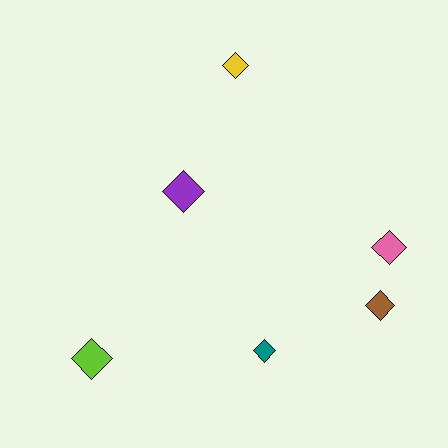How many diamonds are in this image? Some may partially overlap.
There are 6 diamonds.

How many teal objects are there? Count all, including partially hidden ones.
There is 1 teal object.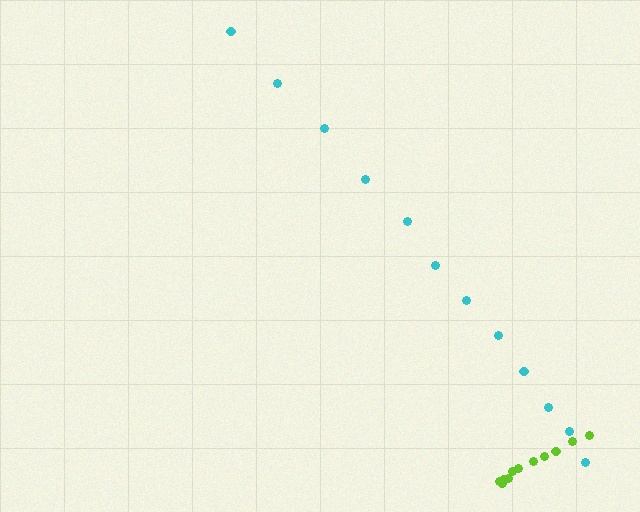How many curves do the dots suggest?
There are 2 distinct paths.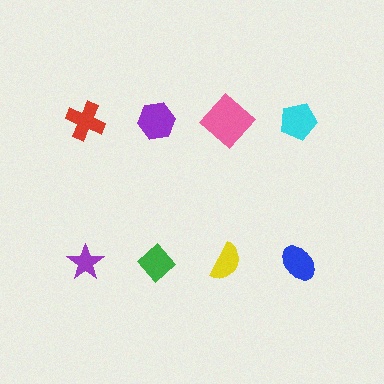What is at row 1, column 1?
A red cross.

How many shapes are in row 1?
4 shapes.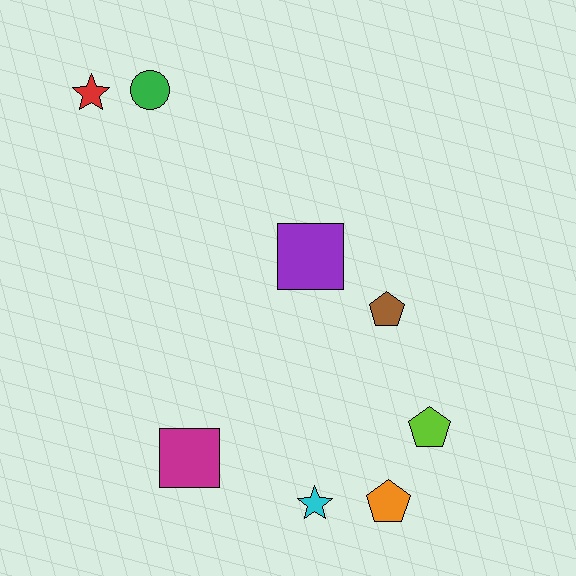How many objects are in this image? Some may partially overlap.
There are 8 objects.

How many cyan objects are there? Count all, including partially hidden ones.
There is 1 cyan object.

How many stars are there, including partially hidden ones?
There are 2 stars.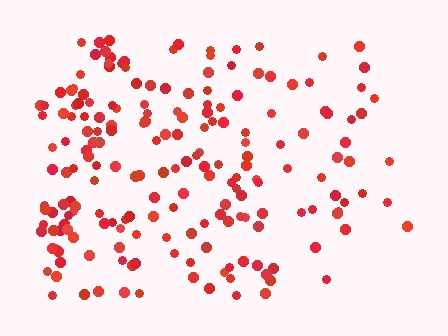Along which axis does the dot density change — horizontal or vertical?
Horizontal.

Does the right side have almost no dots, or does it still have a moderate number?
Still a moderate number, just noticeably fewer than the left.